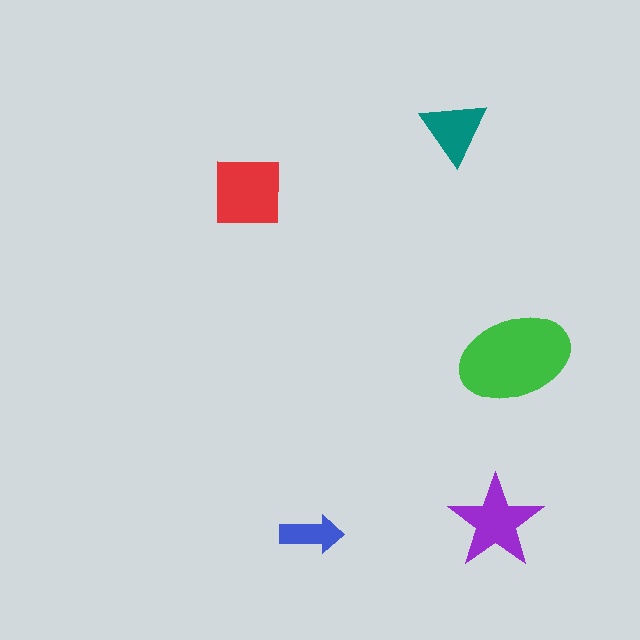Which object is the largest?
The green ellipse.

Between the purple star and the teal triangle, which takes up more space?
The purple star.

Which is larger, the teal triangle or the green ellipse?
The green ellipse.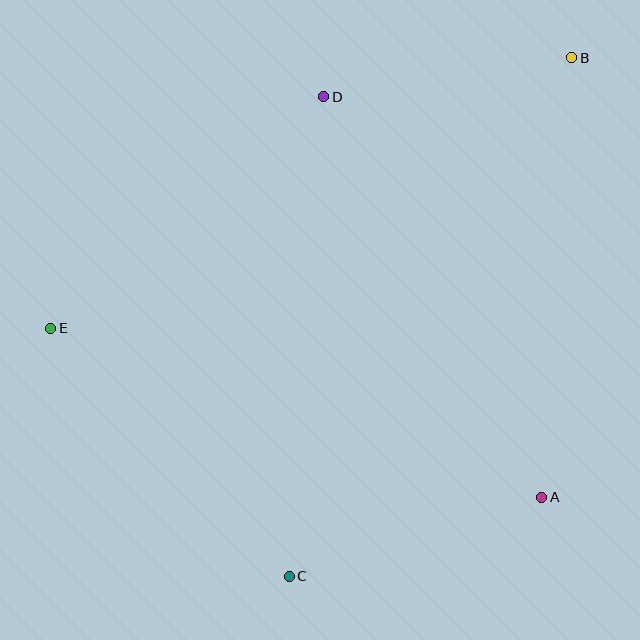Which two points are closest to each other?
Points B and D are closest to each other.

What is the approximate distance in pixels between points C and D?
The distance between C and D is approximately 481 pixels.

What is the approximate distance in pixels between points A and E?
The distance between A and E is approximately 519 pixels.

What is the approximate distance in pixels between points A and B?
The distance between A and B is approximately 441 pixels.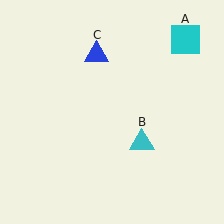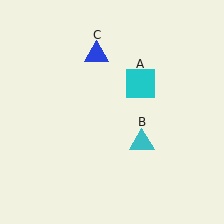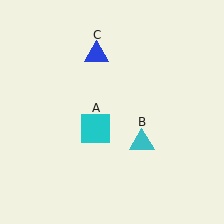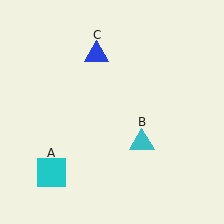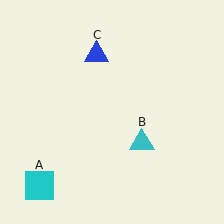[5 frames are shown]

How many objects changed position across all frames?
1 object changed position: cyan square (object A).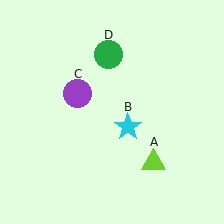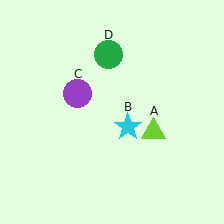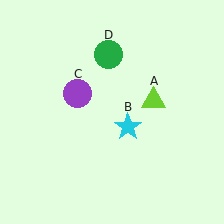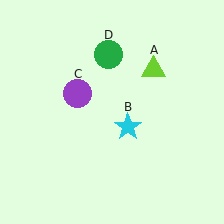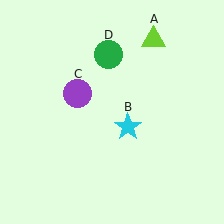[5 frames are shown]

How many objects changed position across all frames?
1 object changed position: lime triangle (object A).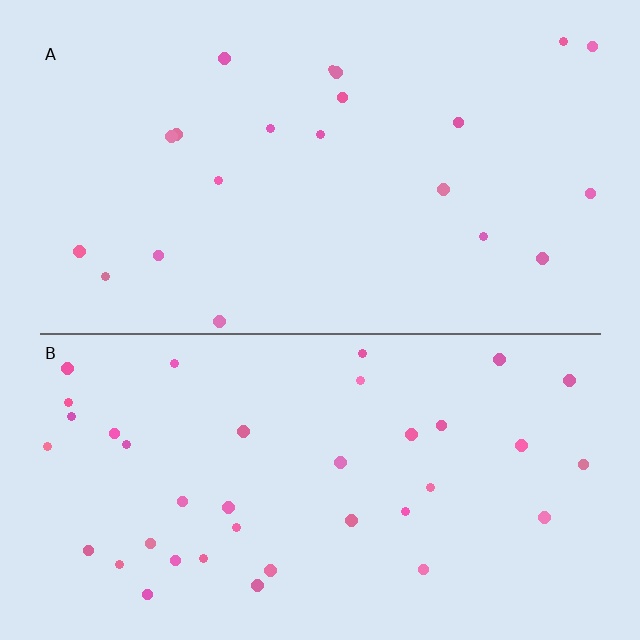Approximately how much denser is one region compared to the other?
Approximately 1.8× — region B over region A.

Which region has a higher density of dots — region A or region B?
B (the bottom).